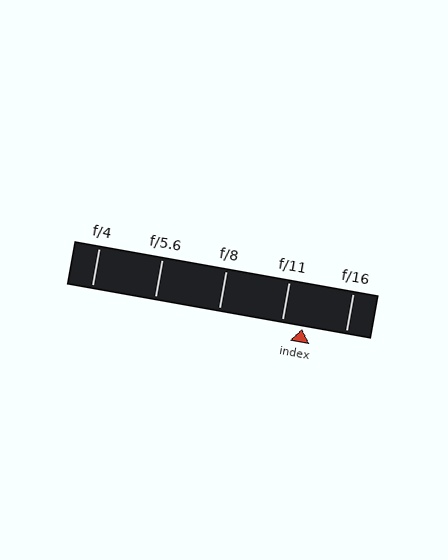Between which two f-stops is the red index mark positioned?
The index mark is between f/11 and f/16.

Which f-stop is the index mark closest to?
The index mark is closest to f/11.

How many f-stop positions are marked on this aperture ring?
There are 5 f-stop positions marked.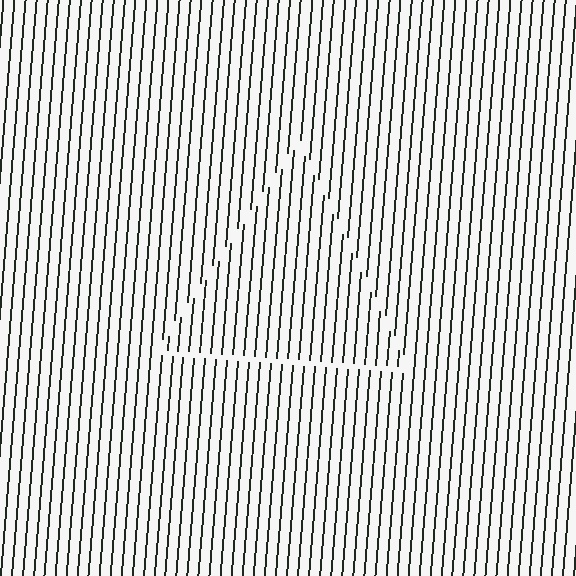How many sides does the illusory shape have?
3 sides — the line-ends trace a triangle.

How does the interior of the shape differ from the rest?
The interior of the shape contains the same grating, shifted by half a period — the contour is defined by the phase discontinuity where line-ends from the inner and outer gratings abut.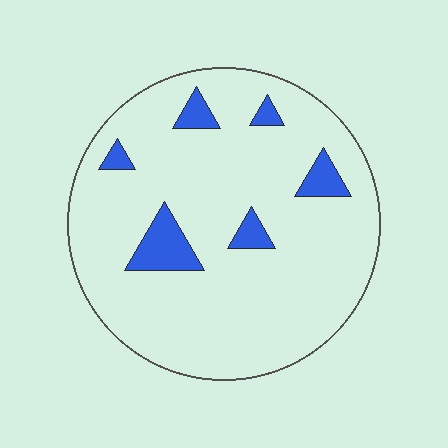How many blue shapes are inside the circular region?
6.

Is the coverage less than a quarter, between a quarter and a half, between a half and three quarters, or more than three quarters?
Less than a quarter.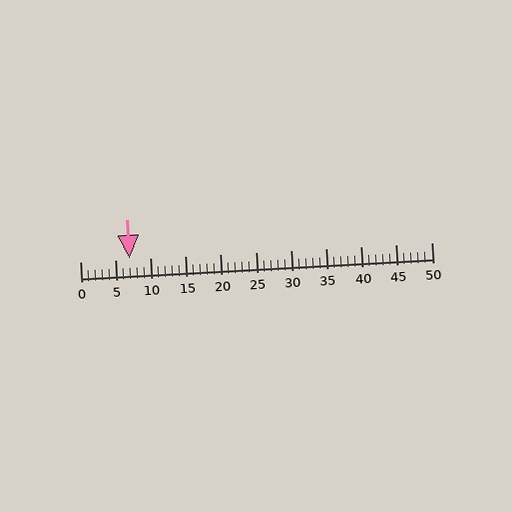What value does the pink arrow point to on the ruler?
The pink arrow points to approximately 7.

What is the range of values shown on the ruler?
The ruler shows values from 0 to 50.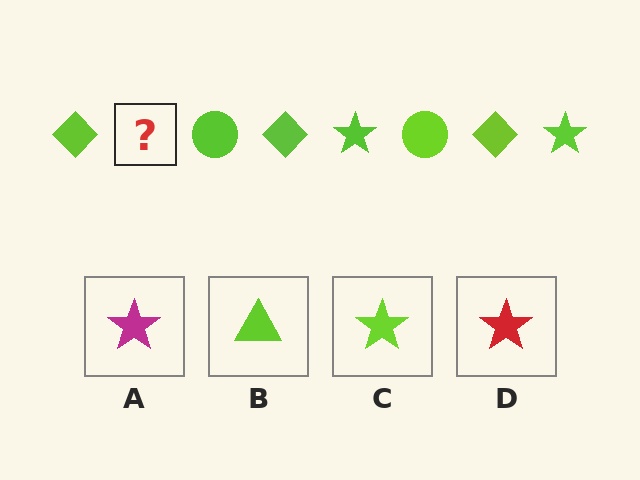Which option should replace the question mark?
Option C.